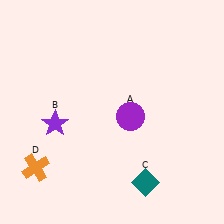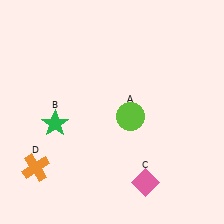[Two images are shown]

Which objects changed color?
A changed from purple to lime. B changed from purple to green. C changed from teal to pink.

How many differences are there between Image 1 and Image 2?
There are 3 differences between the two images.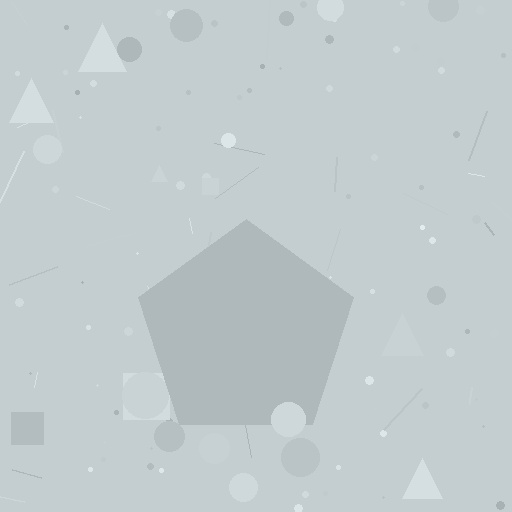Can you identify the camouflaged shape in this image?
The camouflaged shape is a pentagon.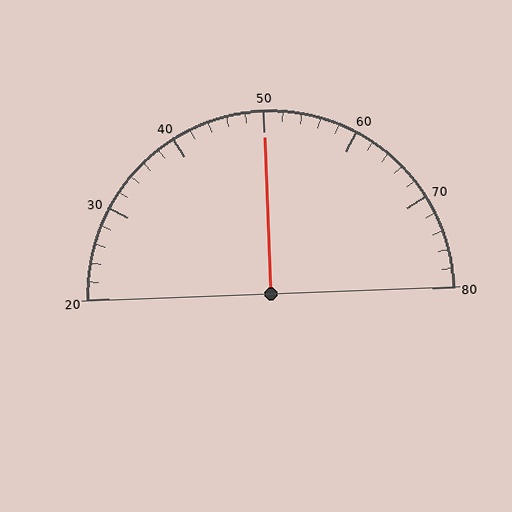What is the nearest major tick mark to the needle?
The nearest major tick mark is 50.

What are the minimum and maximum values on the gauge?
The gauge ranges from 20 to 80.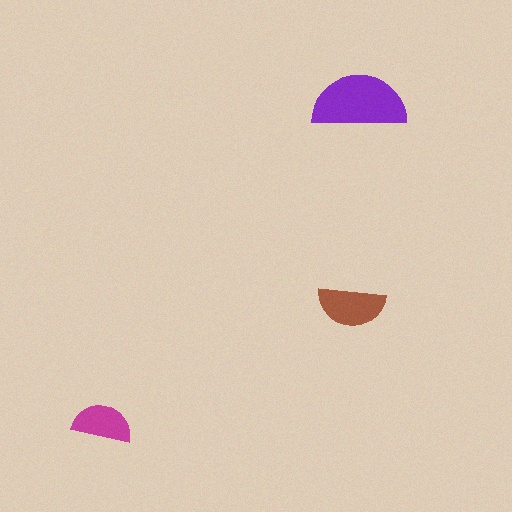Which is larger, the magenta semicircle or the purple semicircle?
The purple one.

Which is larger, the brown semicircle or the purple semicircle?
The purple one.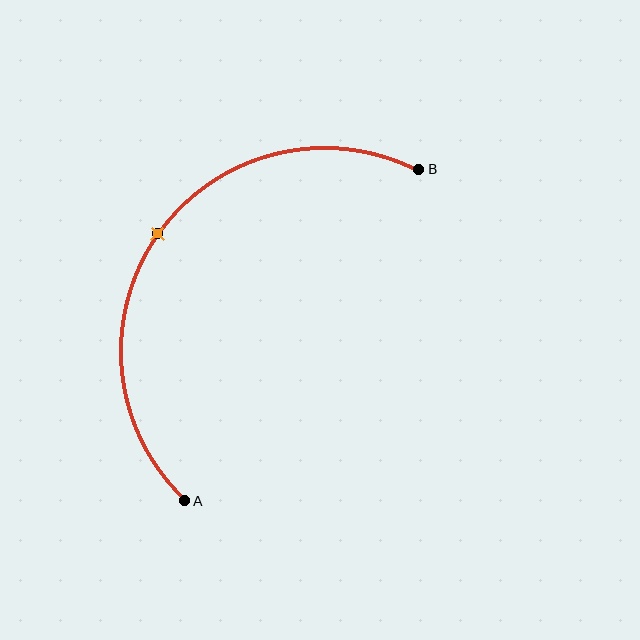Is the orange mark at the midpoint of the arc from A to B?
Yes. The orange mark lies on the arc at equal arc-length from both A and B — it is the arc midpoint.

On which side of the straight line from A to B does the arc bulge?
The arc bulges above and to the left of the straight line connecting A and B.